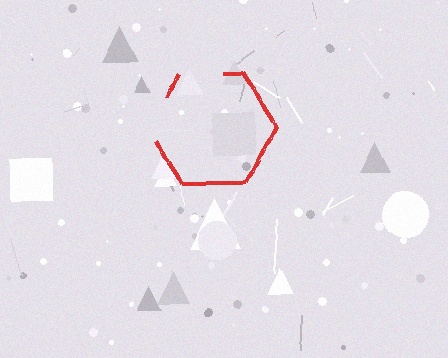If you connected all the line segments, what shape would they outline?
They would outline a hexagon.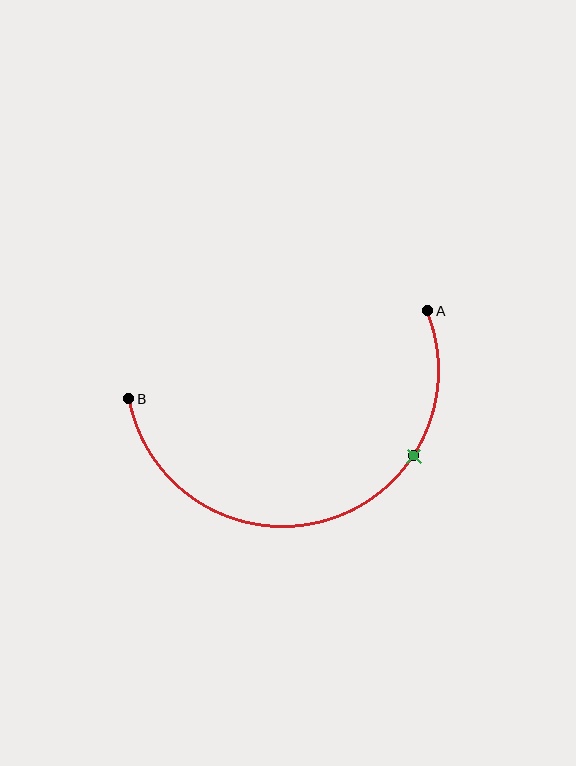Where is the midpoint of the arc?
The arc midpoint is the point on the curve farthest from the straight line joining A and B. It sits below that line.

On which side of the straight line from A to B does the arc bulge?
The arc bulges below the straight line connecting A and B.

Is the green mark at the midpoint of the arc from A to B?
No. The green mark lies on the arc but is closer to endpoint A. The arc midpoint would be at the point on the curve equidistant along the arc from both A and B.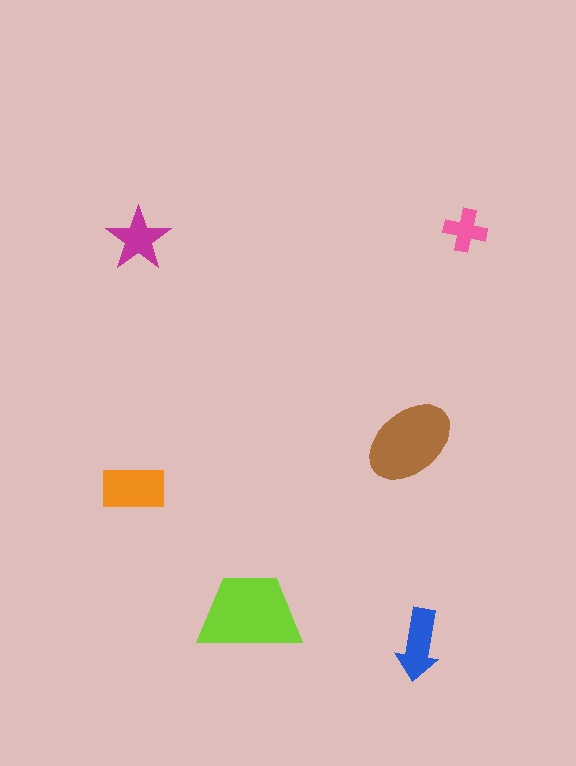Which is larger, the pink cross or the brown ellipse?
The brown ellipse.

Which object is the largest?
The lime trapezoid.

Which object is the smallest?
The pink cross.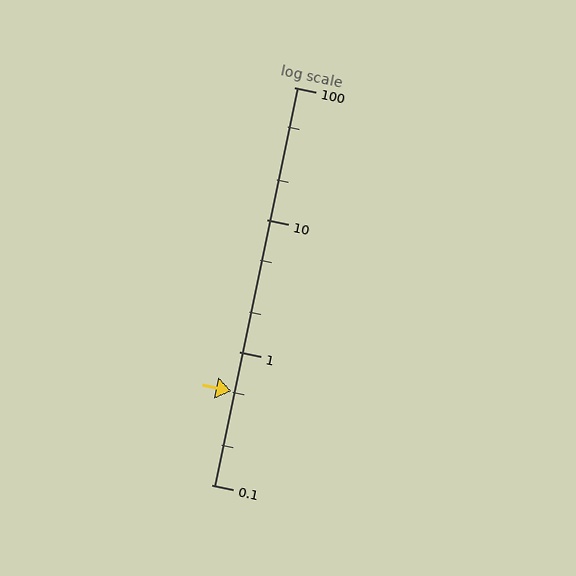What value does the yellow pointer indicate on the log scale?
The pointer indicates approximately 0.51.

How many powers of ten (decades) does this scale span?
The scale spans 3 decades, from 0.1 to 100.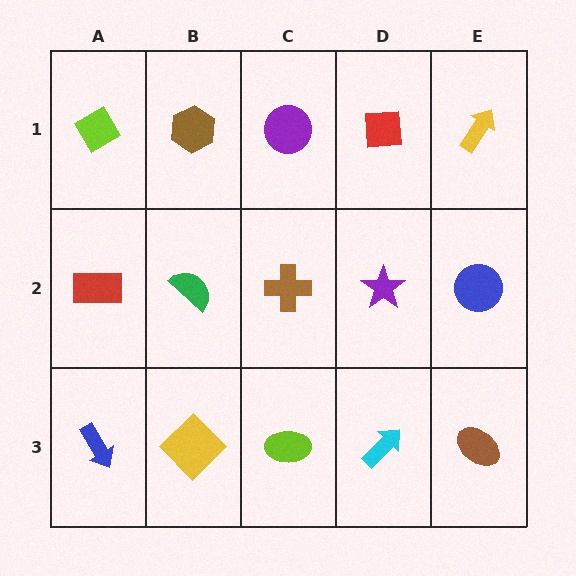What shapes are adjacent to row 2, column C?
A purple circle (row 1, column C), a lime ellipse (row 3, column C), a green semicircle (row 2, column B), a purple star (row 2, column D).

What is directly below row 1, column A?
A red rectangle.